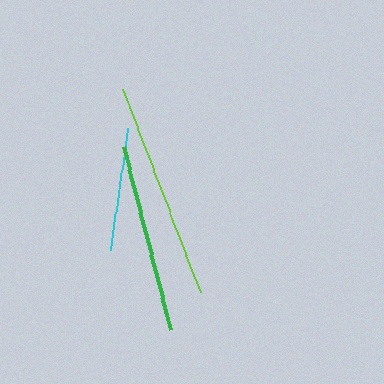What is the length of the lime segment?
The lime segment is approximately 217 pixels long.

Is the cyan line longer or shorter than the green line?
The green line is longer than the cyan line.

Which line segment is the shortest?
The cyan line is the shortest at approximately 123 pixels.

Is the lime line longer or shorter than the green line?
The lime line is longer than the green line.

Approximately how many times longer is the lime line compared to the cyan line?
The lime line is approximately 1.8 times the length of the cyan line.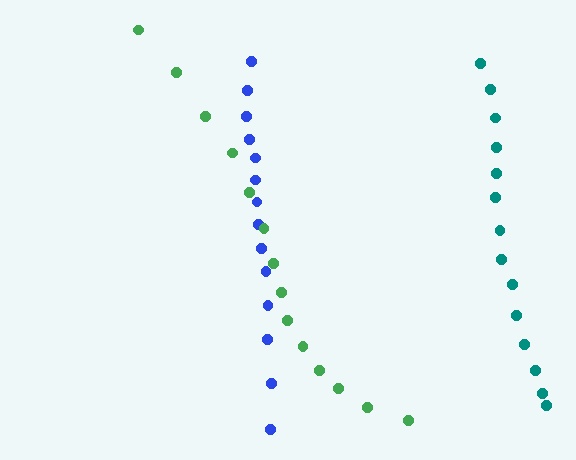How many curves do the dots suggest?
There are 3 distinct paths.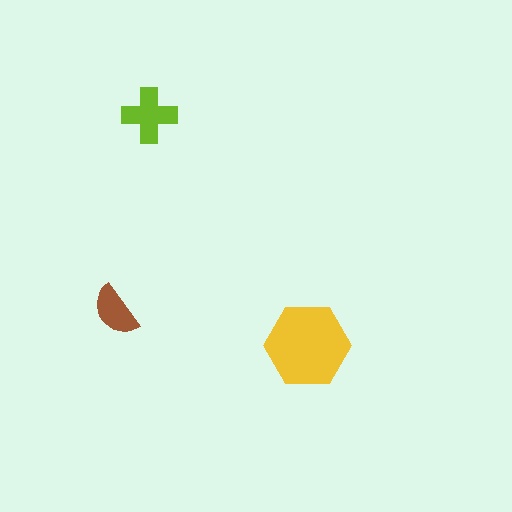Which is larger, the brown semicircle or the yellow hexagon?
The yellow hexagon.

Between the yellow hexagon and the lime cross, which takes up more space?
The yellow hexagon.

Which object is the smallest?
The brown semicircle.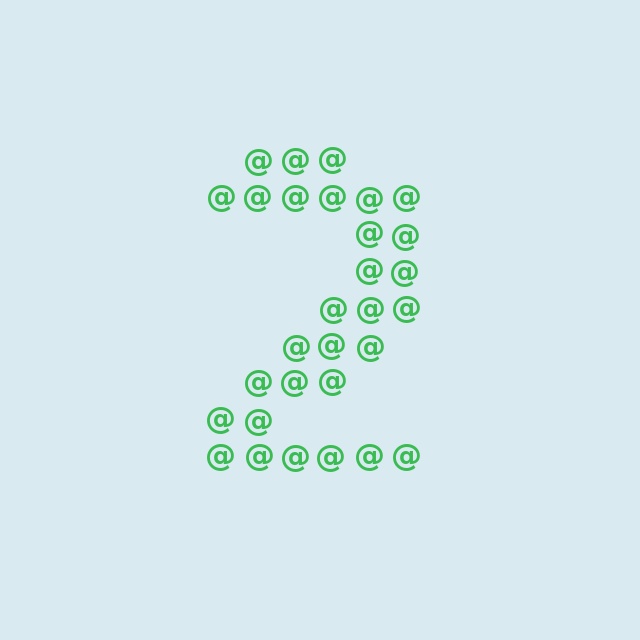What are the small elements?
The small elements are at signs.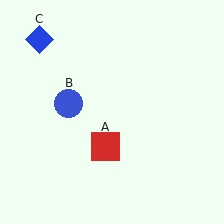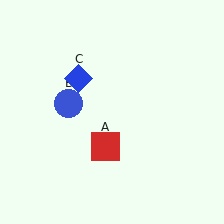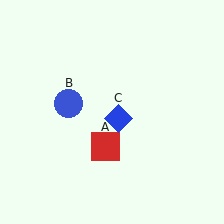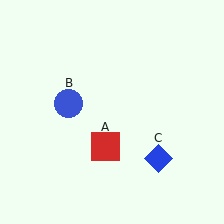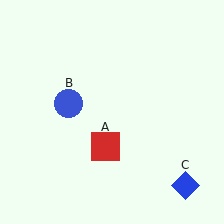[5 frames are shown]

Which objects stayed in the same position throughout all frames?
Red square (object A) and blue circle (object B) remained stationary.